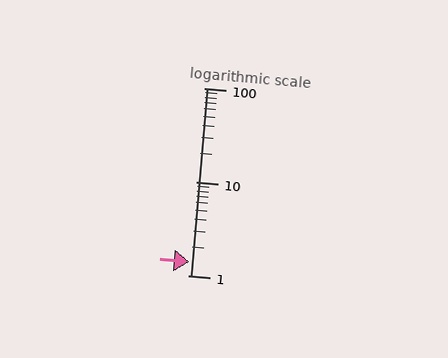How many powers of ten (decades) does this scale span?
The scale spans 2 decades, from 1 to 100.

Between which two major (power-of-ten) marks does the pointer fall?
The pointer is between 1 and 10.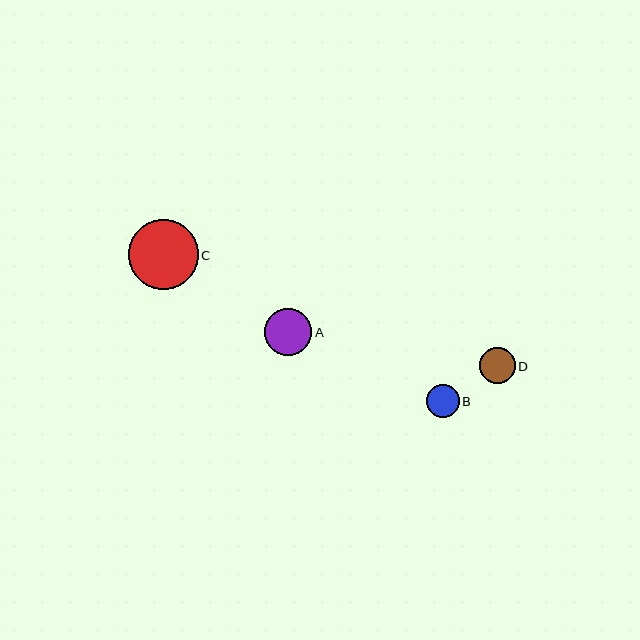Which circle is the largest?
Circle C is the largest with a size of approximately 70 pixels.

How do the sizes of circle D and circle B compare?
Circle D and circle B are approximately the same size.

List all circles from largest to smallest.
From largest to smallest: C, A, D, B.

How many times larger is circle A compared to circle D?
Circle A is approximately 1.3 times the size of circle D.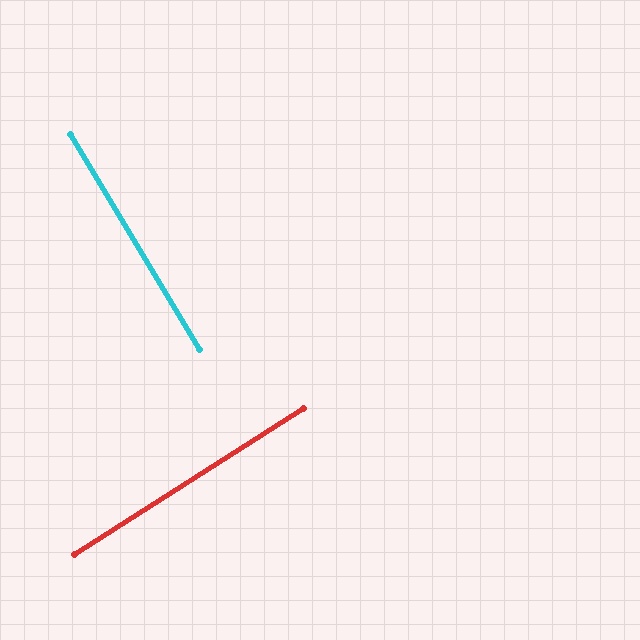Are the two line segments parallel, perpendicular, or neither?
Perpendicular — they meet at approximately 88°.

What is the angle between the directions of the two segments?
Approximately 88 degrees.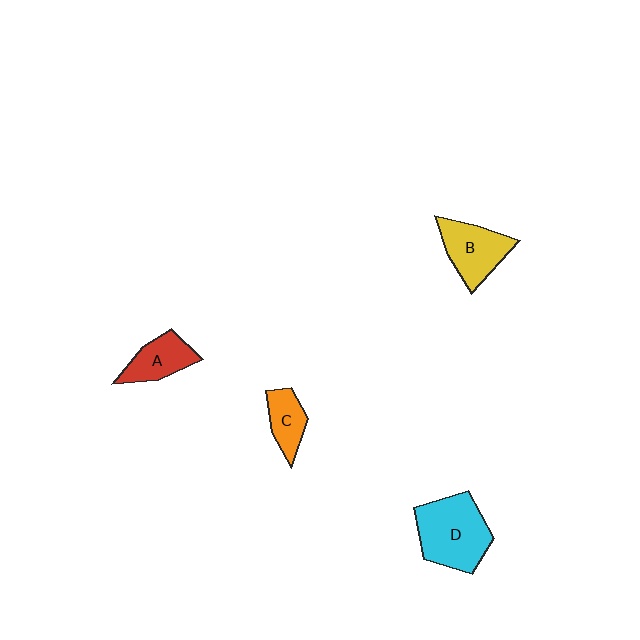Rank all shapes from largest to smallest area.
From largest to smallest: D (cyan), B (yellow), A (red), C (orange).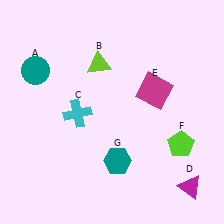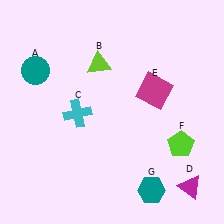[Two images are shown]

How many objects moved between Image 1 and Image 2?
1 object moved between the two images.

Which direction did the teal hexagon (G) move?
The teal hexagon (G) moved right.